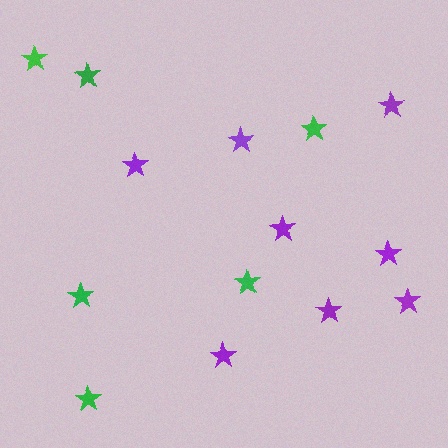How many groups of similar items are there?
There are 2 groups: one group of purple stars (8) and one group of green stars (6).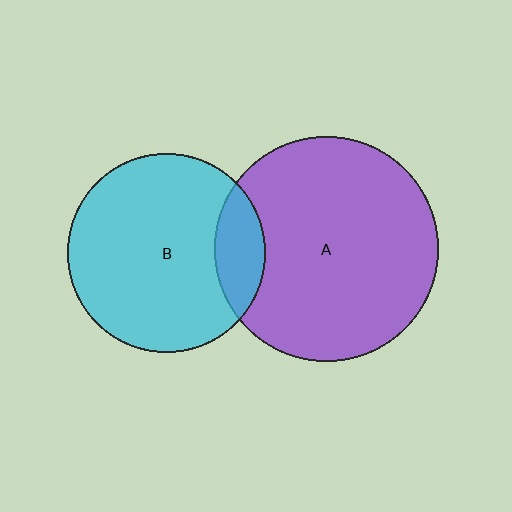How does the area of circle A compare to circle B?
Approximately 1.3 times.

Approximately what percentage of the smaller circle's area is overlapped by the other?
Approximately 15%.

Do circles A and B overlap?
Yes.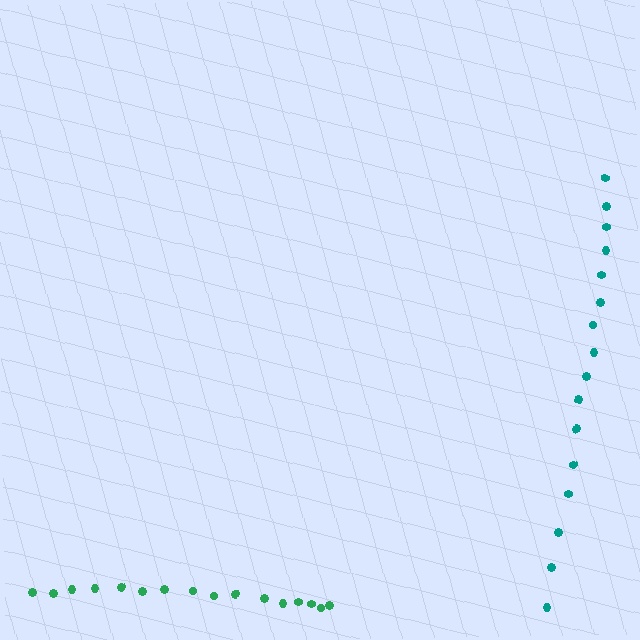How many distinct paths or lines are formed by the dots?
There are 2 distinct paths.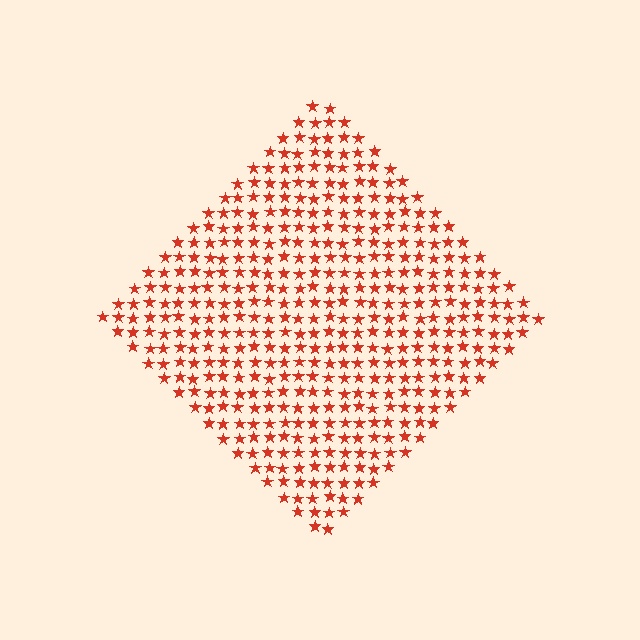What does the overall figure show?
The overall figure shows a diamond.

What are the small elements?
The small elements are stars.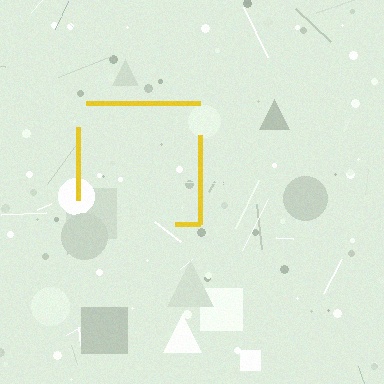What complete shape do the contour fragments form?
The contour fragments form a square.